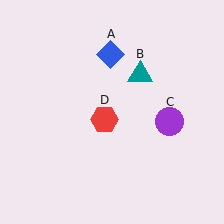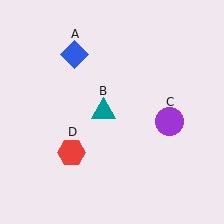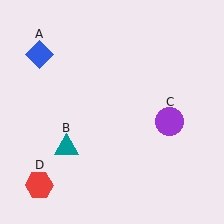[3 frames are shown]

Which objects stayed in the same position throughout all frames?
Purple circle (object C) remained stationary.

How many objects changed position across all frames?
3 objects changed position: blue diamond (object A), teal triangle (object B), red hexagon (object D).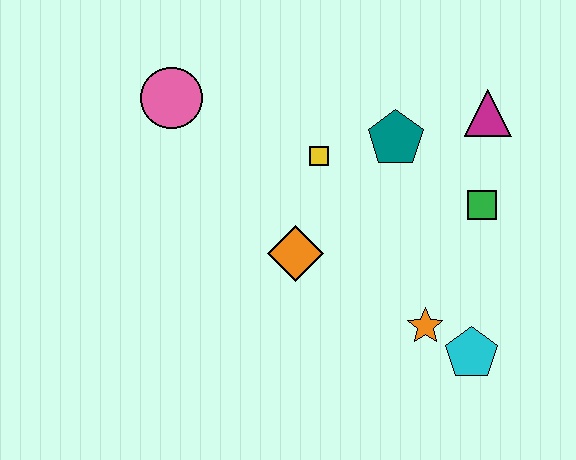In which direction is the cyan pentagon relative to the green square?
The cyan pentagon is below the green square.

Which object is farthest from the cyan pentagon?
The pink circle is farthest from the cyan pentagon.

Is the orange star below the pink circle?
Yes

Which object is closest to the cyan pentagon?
The orange star is closest to the cyan pentagon.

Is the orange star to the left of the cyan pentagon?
Yes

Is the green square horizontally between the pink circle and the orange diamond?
No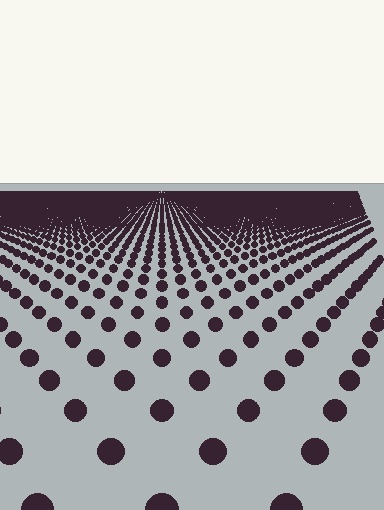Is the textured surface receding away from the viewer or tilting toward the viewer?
The surface is receding away from the viewer. Texture elements get smaller and denser toward the top.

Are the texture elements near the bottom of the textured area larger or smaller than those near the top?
Larger. Near the bottom, elements are closer to the viewer and appear at a bigger on-screen size.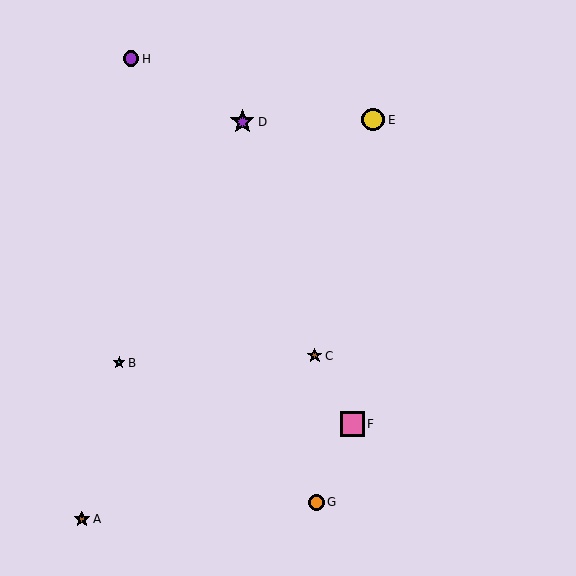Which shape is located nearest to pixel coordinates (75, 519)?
The brown star (labeled A) at (82, 519) is nearest to that location.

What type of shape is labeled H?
Shape H is a purple circle.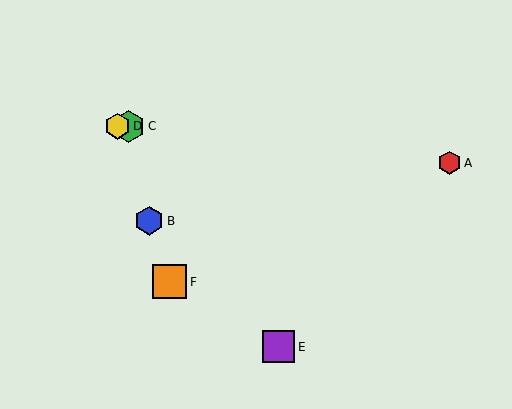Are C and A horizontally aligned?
No, C is at y≈126 and A is at y≈163.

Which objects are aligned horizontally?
Objects C, D are aligned horizontally.